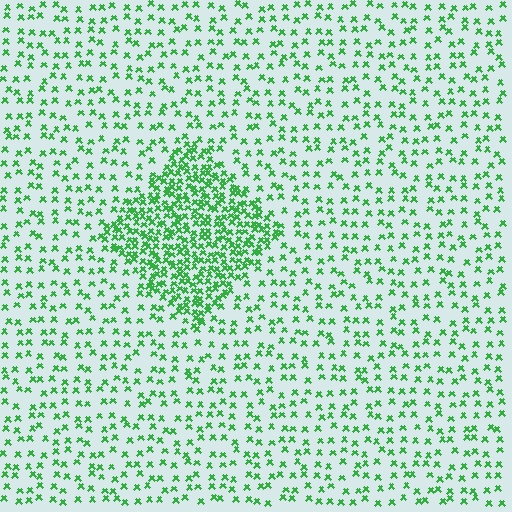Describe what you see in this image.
The image contains small green elements arranged at two different densities. A diamond-shaped region is visible where the elements are more densely packed than the surrounding area.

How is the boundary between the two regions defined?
The boundary is defined by a change in element density (approximately 2.7x ratio). All elements are the same color, size, and shape.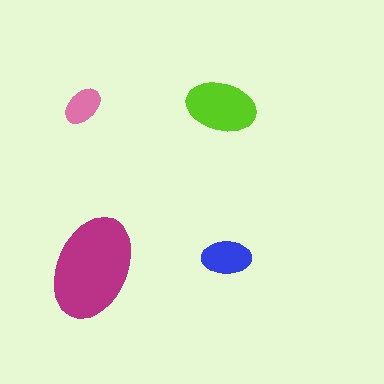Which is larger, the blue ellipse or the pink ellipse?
The blue one.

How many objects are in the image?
There are 4 objects in the image.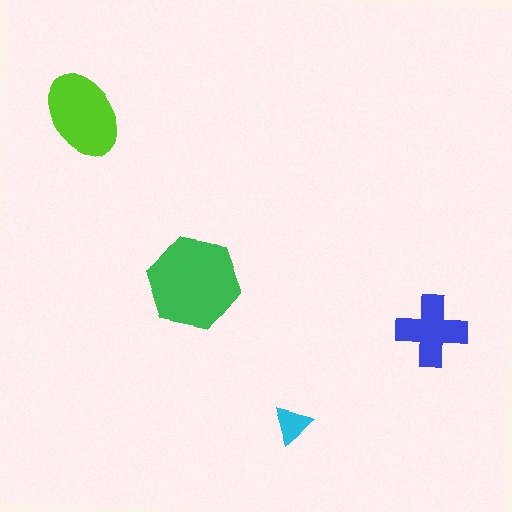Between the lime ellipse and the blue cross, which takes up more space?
The lime ellipse.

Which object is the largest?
The green hexagon.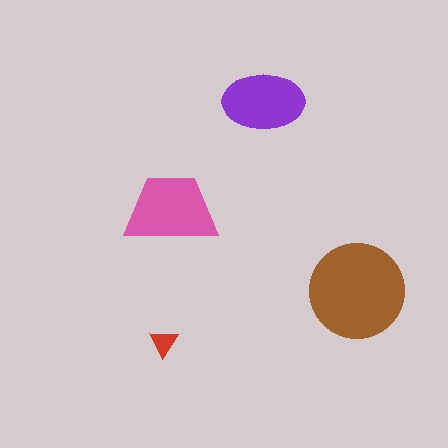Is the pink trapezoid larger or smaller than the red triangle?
Larger.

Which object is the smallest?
The red triangle.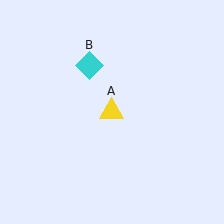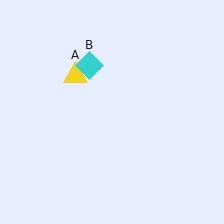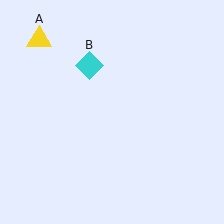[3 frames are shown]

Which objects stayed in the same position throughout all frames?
Cyan diamond (object B) remained stationary.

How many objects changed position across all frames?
1 object changed position: yellow triangle (object A).